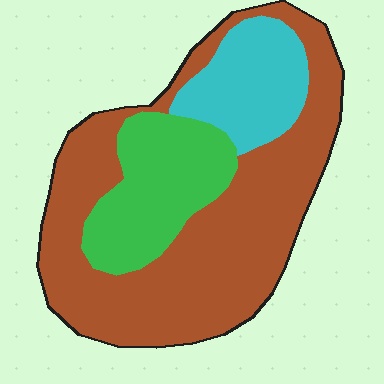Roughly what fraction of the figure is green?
Green covers around 20% of the figure.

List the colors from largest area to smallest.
From largest to smallest: brown, green, cyan.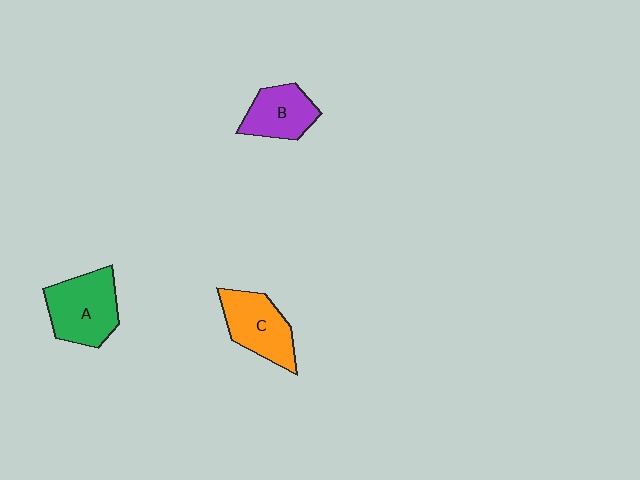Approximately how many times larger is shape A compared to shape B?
Approximately 1.4 times.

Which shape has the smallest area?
Shape B (purple).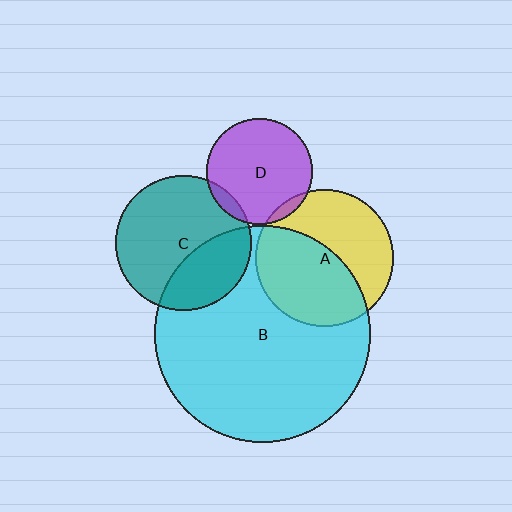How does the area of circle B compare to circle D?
Approximately 4.2 times.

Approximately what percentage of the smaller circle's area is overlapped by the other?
Approximately 5%.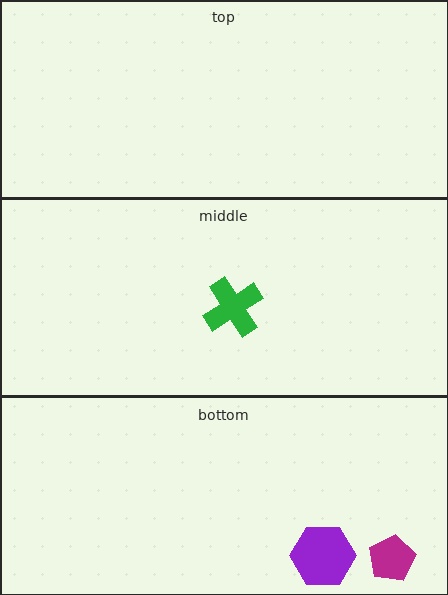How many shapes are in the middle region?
1.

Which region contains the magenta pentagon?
The bottom region.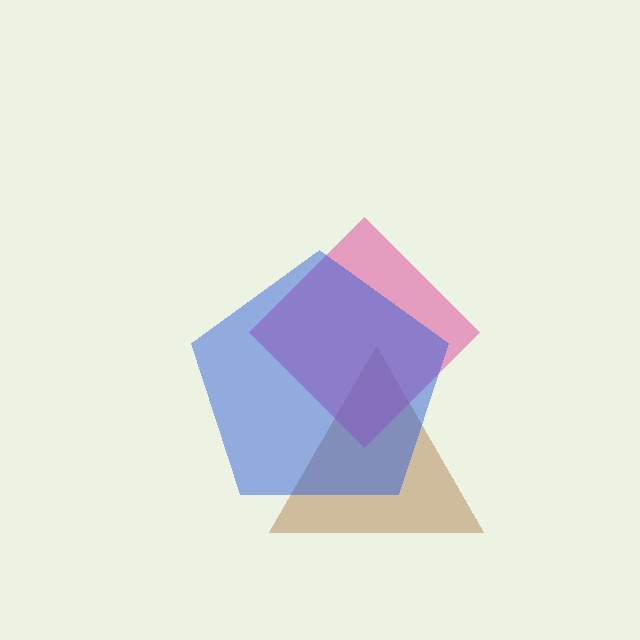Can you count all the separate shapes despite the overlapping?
Yes, there are 3 separate shapes.